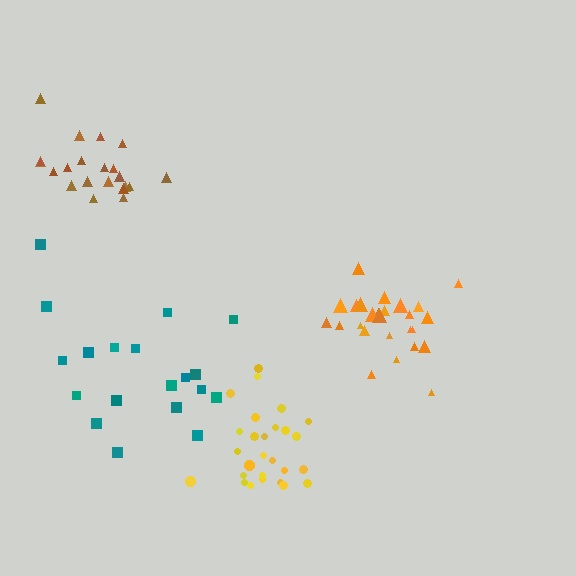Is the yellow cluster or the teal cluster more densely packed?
Yellow.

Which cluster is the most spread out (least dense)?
Teal.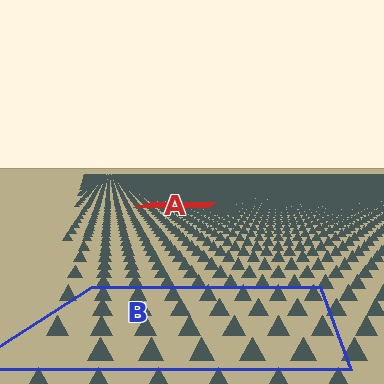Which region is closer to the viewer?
Region B is closer. The texture elements there are larger and more spread out.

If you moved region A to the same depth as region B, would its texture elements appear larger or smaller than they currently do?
They would appear larger. At a closer depth, the same texture elements are projected at a bigger on-screen size.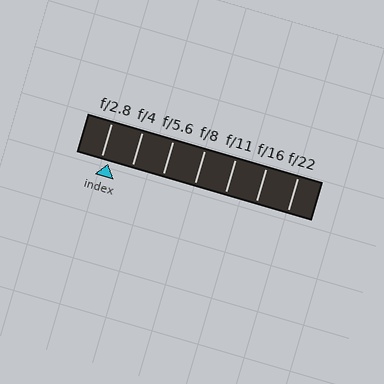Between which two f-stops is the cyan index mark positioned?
The index mark is between f/2.8 and f/4.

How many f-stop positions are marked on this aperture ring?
There are 7 f-stop positions marked.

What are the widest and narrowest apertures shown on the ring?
The widest aperture shown is f/2.8 and the narrowest is f/22.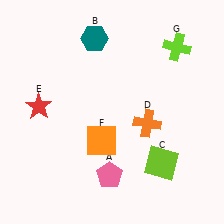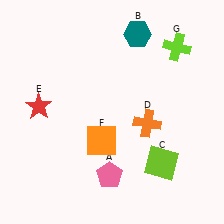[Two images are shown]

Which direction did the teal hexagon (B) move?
The teal hexagon (B) moved right.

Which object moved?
The teal hexagon (B) moved right.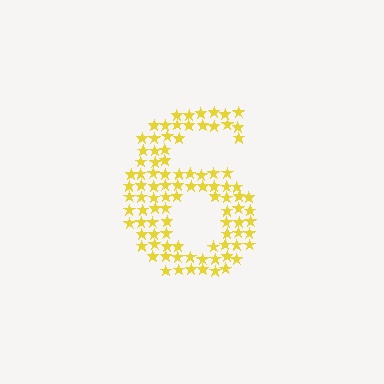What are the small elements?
The small elements are stars.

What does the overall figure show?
The overall figure shows the digit 6.